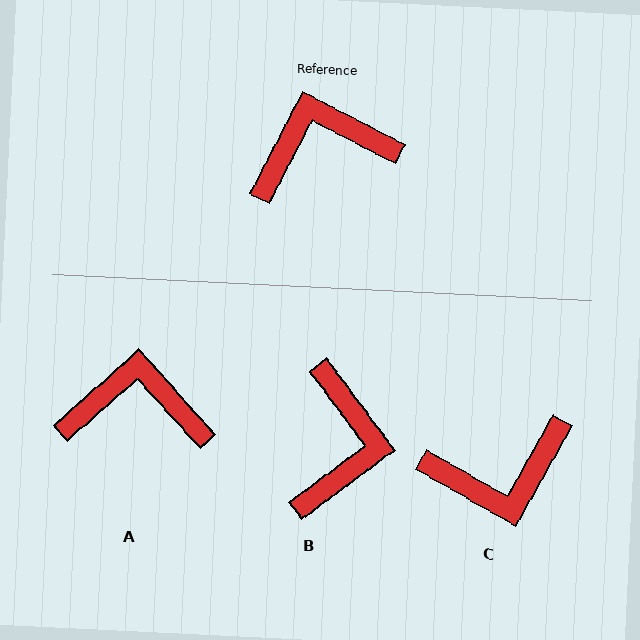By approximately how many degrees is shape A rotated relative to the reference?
Approximately 21 degrees clockwise.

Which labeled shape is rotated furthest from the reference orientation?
C, about 178 degrees away.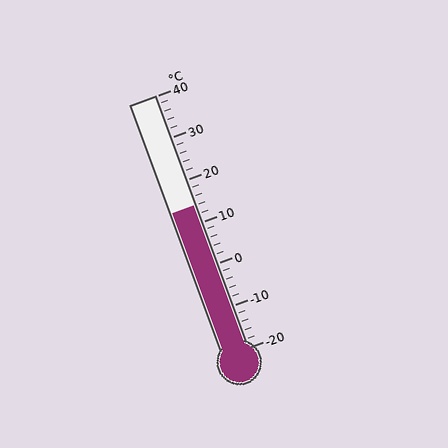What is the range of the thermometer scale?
The thermometer scale ranges from -20°C to 40°C.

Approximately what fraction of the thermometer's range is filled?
The thermometer is filled to approximately 55% of its range.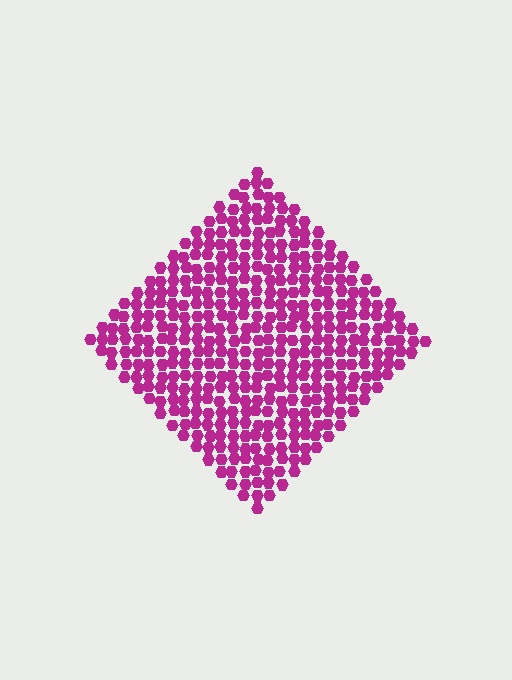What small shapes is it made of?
It is made of small hexagons.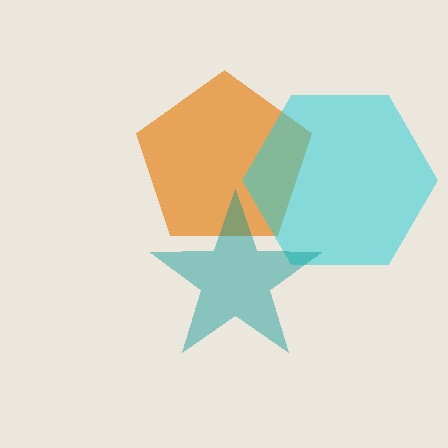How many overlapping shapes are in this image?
There are 3 overlapping shapes in the image.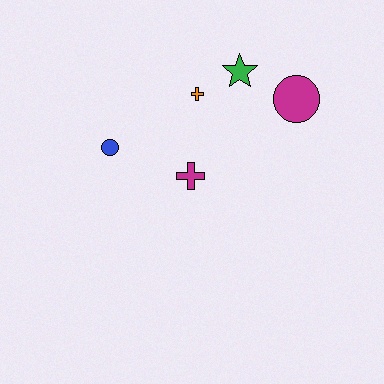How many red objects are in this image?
There are no red objects.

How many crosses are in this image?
There are 2 crosses.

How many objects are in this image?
There are 5 objects.